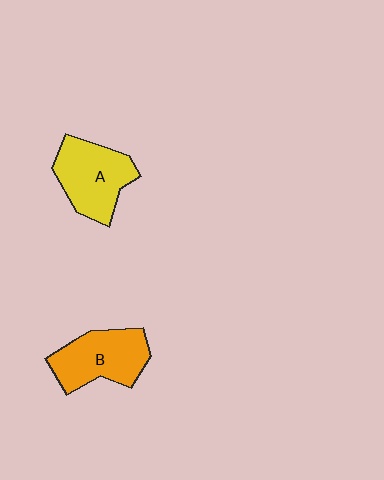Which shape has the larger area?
Shape A (yellow).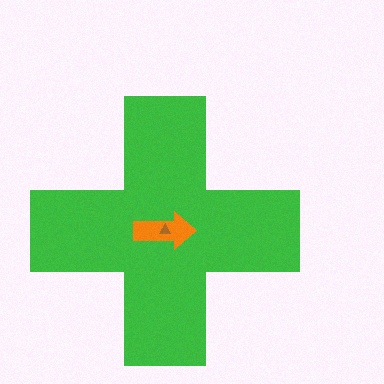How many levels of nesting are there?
3.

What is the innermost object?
The brown triangle.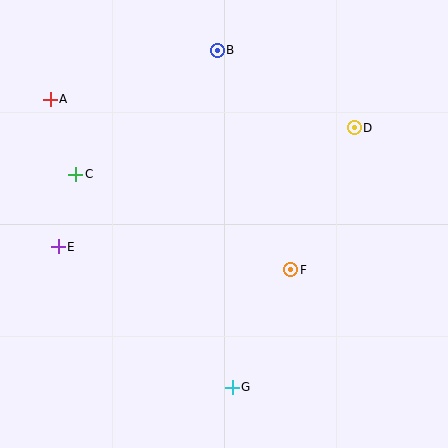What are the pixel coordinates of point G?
Point G is at (232, 387).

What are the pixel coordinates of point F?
Point F is at (291, 270).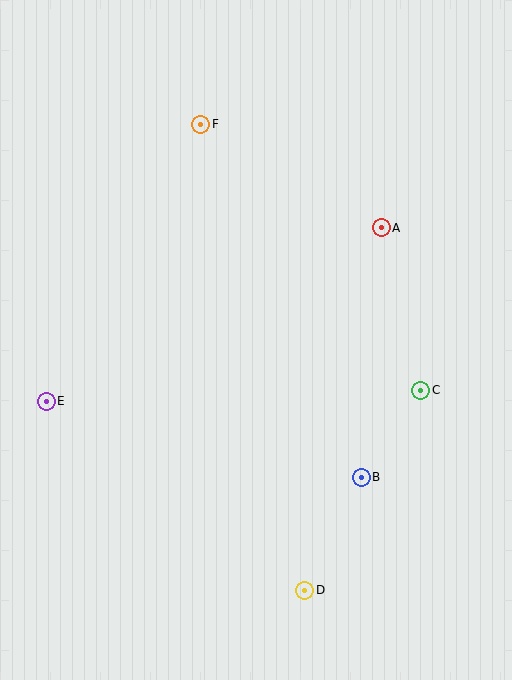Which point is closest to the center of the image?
Point A at (381, 228) is closest to the center.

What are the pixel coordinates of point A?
Point A is at (381, 228).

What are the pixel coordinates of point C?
Point C is at (421, 390).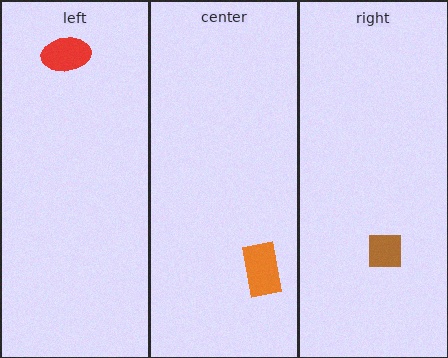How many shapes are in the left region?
1.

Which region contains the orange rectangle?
The center region.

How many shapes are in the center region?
1.